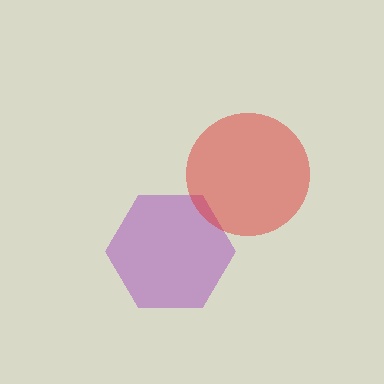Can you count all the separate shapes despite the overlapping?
Yes, there are 2 separate shapes.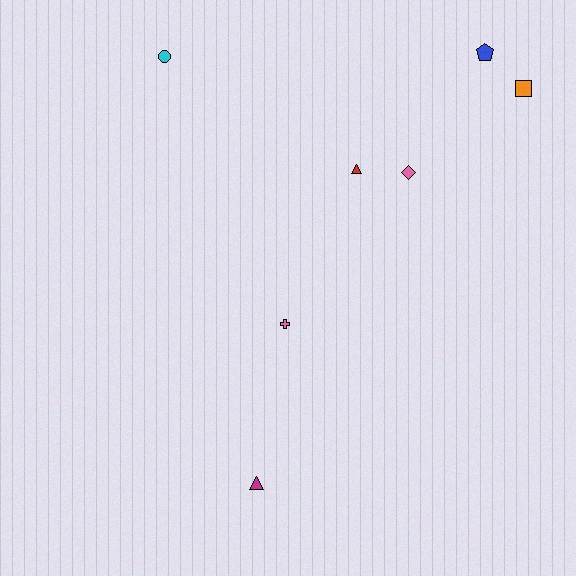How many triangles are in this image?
There are 2 triangles.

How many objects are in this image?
There are 7 objects.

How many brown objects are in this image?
There are no brown objects.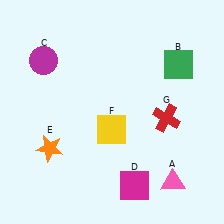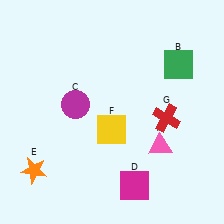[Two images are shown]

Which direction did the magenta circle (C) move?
The magenta circle (C) moved down.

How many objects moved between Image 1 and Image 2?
3 objects moved between the two images.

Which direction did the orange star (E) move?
The orange star (E) moved down.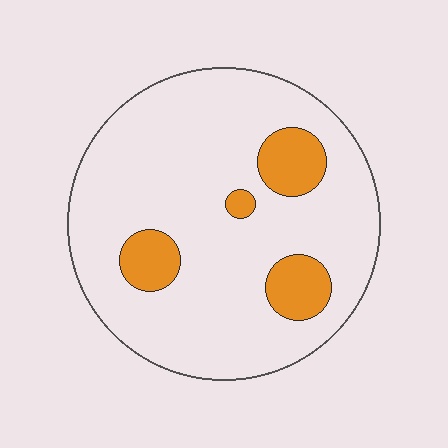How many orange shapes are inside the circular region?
4.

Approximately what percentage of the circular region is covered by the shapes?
Approximately 15%.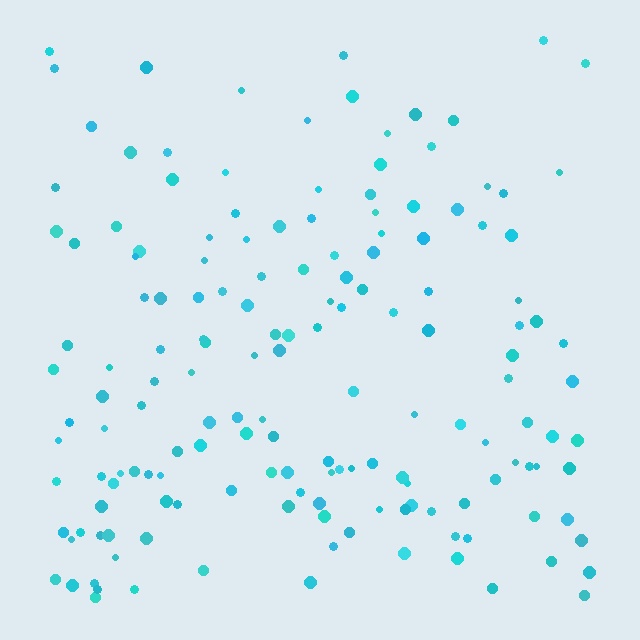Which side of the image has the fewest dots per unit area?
The top.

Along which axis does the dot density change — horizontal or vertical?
Vertical.